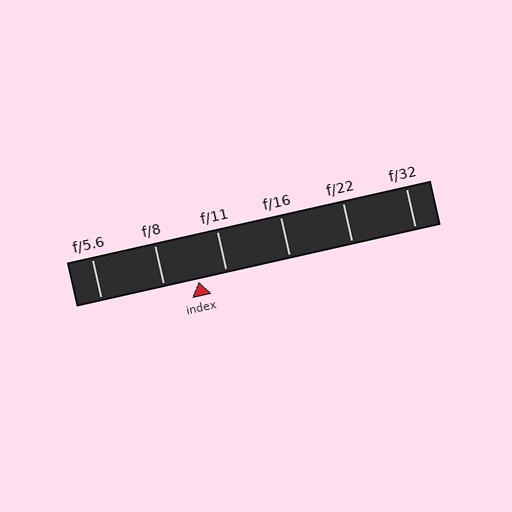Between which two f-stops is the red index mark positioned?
The index mark is between f/8 and f/11.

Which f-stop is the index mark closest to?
The index mark is closest to f/11.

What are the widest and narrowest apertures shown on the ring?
The widest aperture shown is f/5.6 and the narrowest is f/32.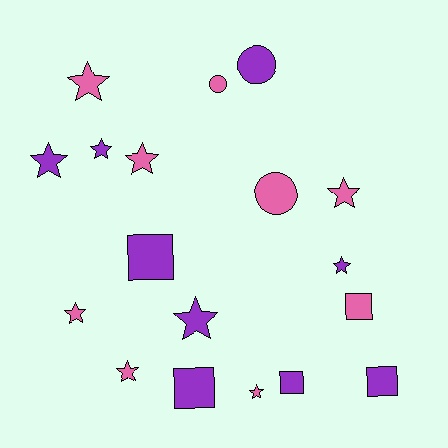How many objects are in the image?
There are 18 objects.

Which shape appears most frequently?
Star, with 10 objects.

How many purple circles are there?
There is 1 purple circle.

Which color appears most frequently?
Pink, with 9 objects.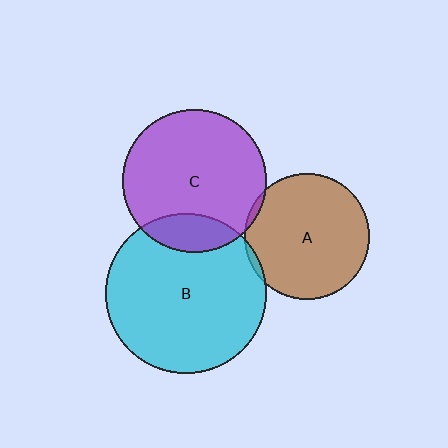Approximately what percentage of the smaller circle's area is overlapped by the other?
Approximately 5%.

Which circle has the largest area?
Circle B (cyan).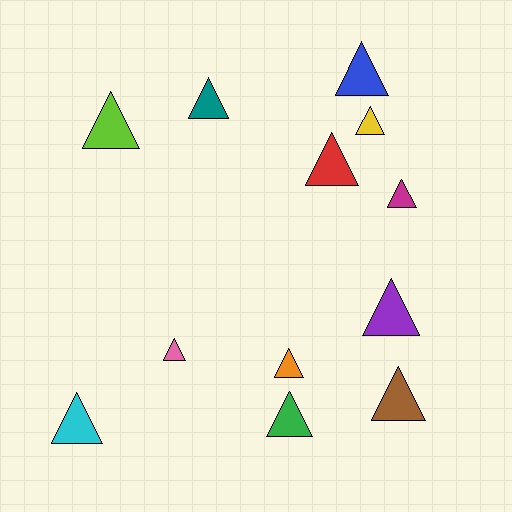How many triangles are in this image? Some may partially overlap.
There are 12 triangles.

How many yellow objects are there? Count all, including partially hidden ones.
There is 1 yellow object.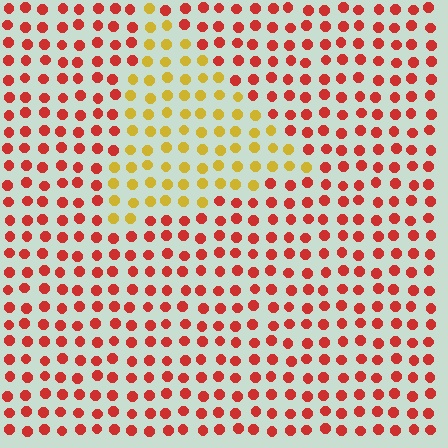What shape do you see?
I see a triangle.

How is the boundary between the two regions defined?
The boundary is defined purely by a slight shift in hue (about 49 degrees). Spacing, size, and orientation are identical on both sides.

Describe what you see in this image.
The image is filled with small red elements in a uniform arrangement. A triangle-shaped region is visible where the elements are tinted to a slightly different hue, forming a subtle color boundary.